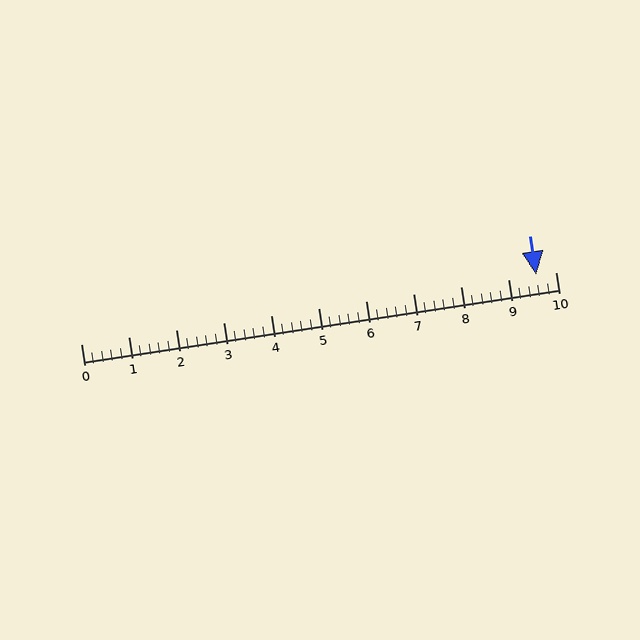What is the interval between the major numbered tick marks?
The major tick marks are spaced 1 units apart.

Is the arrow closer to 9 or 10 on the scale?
The arrow is closer to 10.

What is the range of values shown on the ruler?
The ruler shows values from 0 to 10.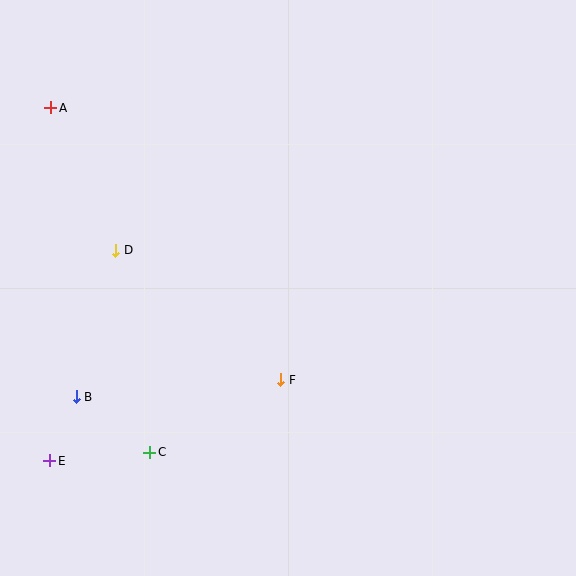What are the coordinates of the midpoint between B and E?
The midpoint between B and E is at (63, 429).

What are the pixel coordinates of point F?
Point F is at (281, 380).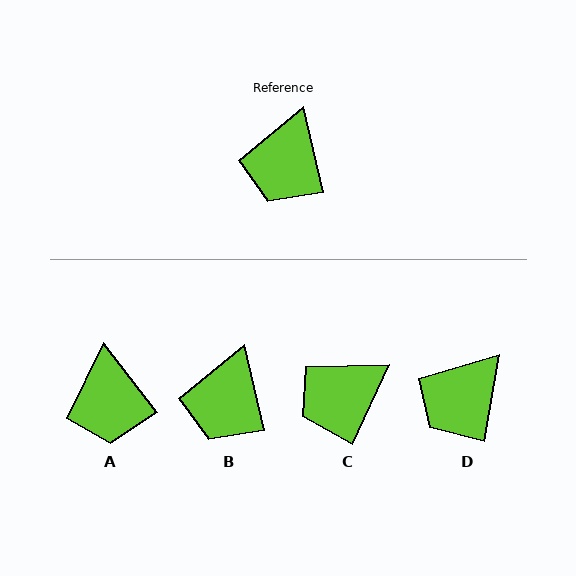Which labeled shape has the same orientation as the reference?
B.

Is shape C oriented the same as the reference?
No, it is off by about 38 degrees.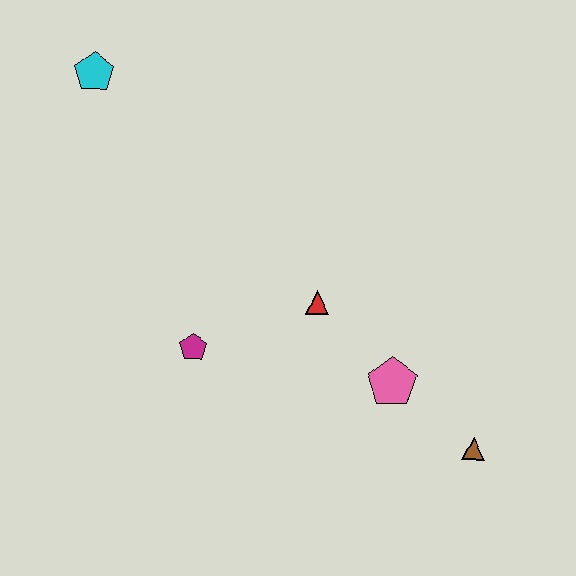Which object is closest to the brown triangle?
The pink pentagon is closest to the brown triangle.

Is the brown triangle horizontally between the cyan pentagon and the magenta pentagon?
No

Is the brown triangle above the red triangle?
No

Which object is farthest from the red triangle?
The cyan pentagon is farthest from the red triangle.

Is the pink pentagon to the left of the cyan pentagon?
No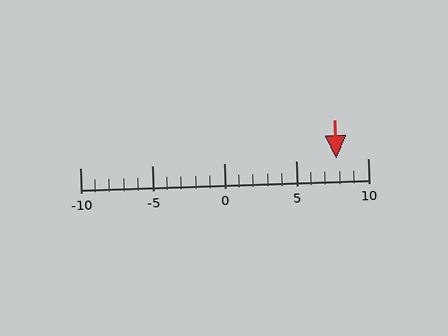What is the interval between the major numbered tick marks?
The major tick marks are spaced 5 units apart.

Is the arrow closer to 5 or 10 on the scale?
The arrow is closer to 10.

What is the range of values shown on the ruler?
The ruler shows values from -10 to 10.